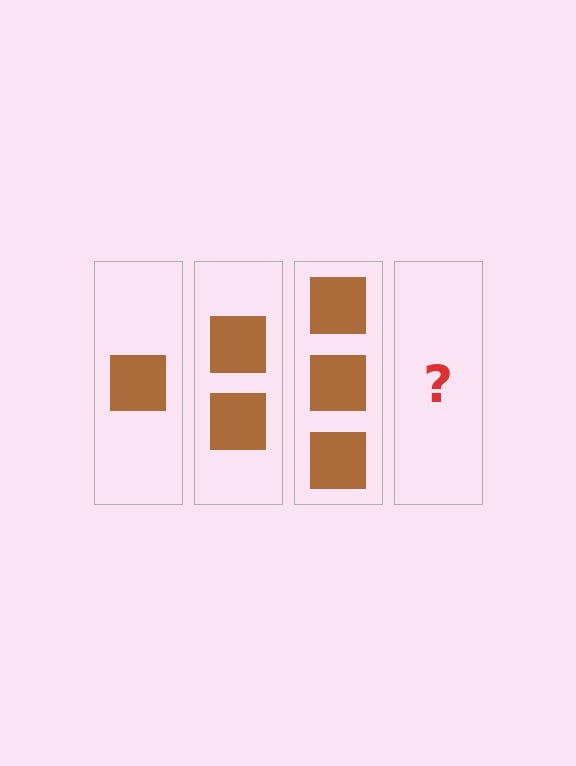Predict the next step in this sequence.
The next step is 4 squares.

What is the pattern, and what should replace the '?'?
The pattern is that each step adds one more square. The '?' should be 4 squares.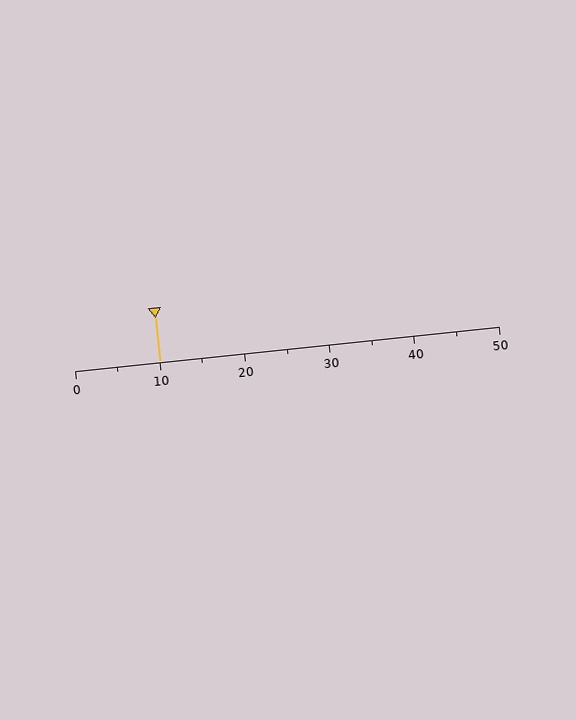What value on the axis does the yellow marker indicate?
The marker indicates approximately 10.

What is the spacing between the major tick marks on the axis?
The major ticks are spaced 10 apart.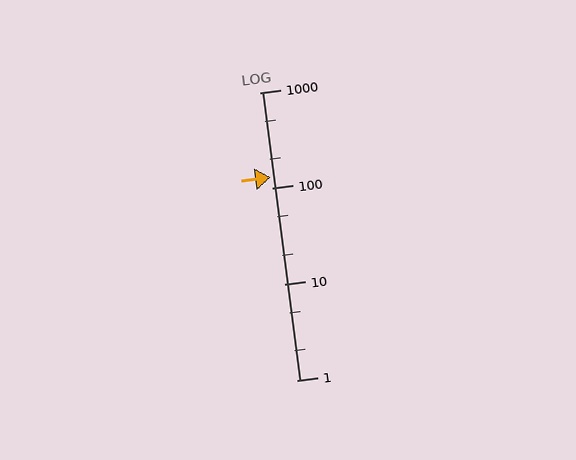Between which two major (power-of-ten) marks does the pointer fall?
The pointer is between 100 and 1000.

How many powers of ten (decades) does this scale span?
The scale spans 3 decades, from 1 to 1000.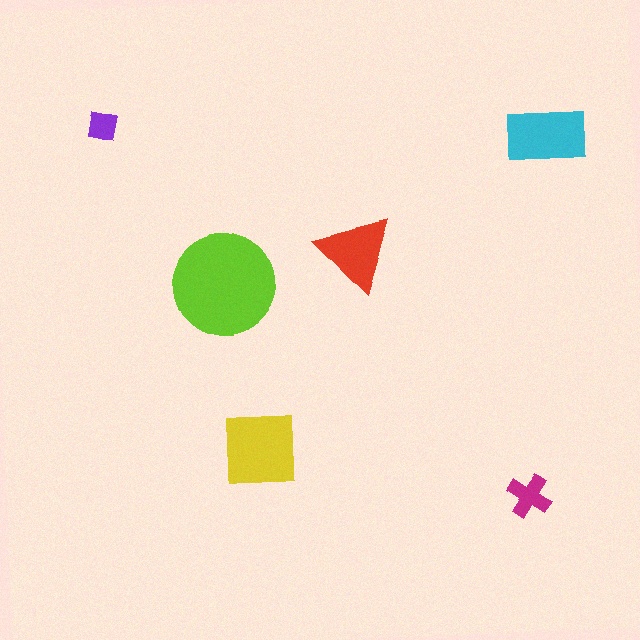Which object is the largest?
The lime circle.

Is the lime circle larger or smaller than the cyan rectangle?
Larger.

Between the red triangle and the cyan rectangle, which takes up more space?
The cyan rectangle.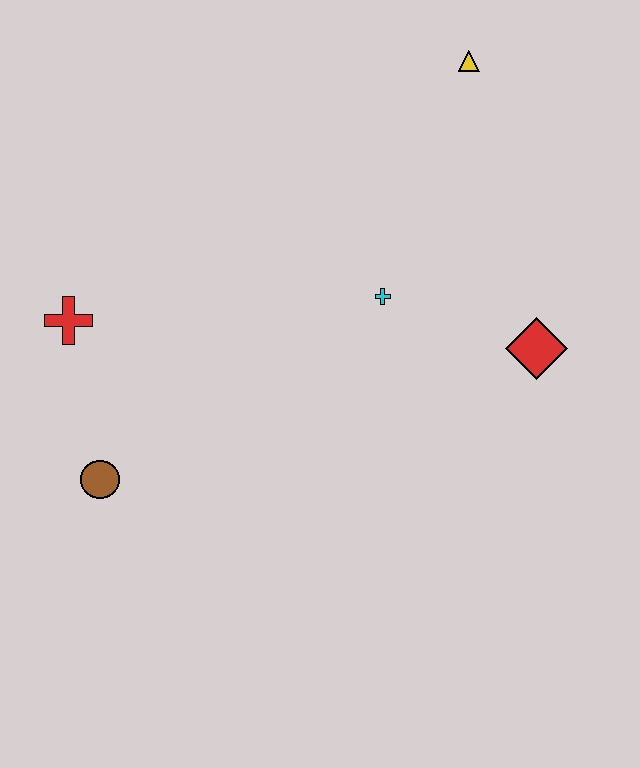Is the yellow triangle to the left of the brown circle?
No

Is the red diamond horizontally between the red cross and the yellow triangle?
No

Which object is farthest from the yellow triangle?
The brown circle is farthest from the yellow triangle.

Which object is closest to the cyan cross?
The red diamond is closest to the cyan cross.